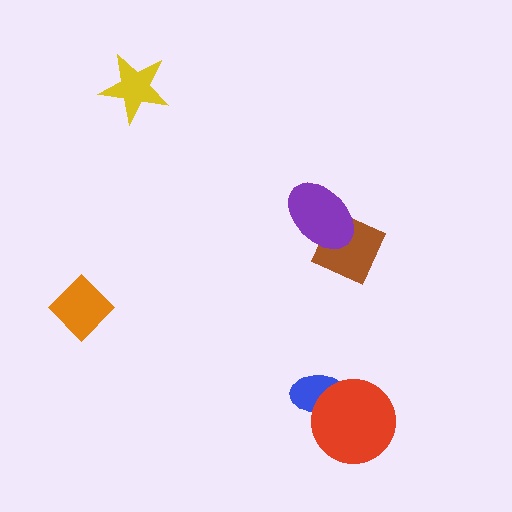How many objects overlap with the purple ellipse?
1 object overlaps with the purple ellipse.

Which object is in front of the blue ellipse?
The red circle is in front of the blue ellipse.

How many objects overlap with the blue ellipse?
1 object overlaps with the blue ellipse.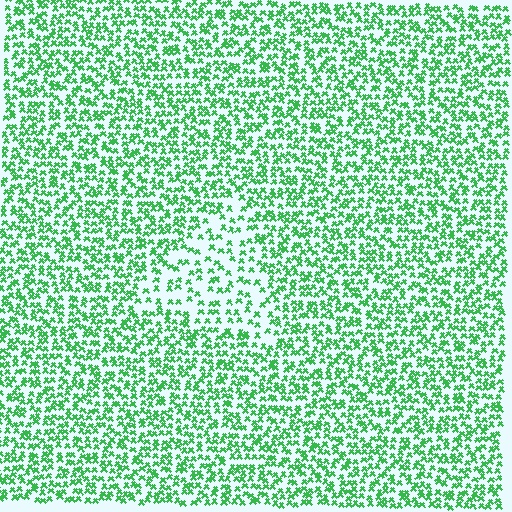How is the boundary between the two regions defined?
The boundary is defined by a change in element density (approximately 1.9x ratio). All elements are the same color, size, and shape.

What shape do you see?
I see a triangle.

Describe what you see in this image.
The image contains small green elements arranged at two different densities. A triangle-shaped region is visible where the elements are less densely packed than the surrounding area.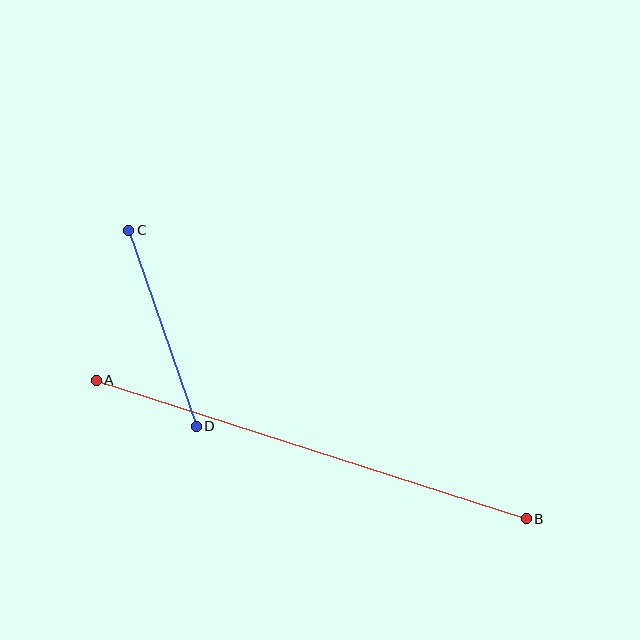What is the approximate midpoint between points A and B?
The midpoint is at approximately (311, 449) pixels.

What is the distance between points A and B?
The distance is approximately 452 pixels.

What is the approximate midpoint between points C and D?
The midpoint is at approximately (162, 328) pixels.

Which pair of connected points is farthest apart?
Points A and B are farthest apart.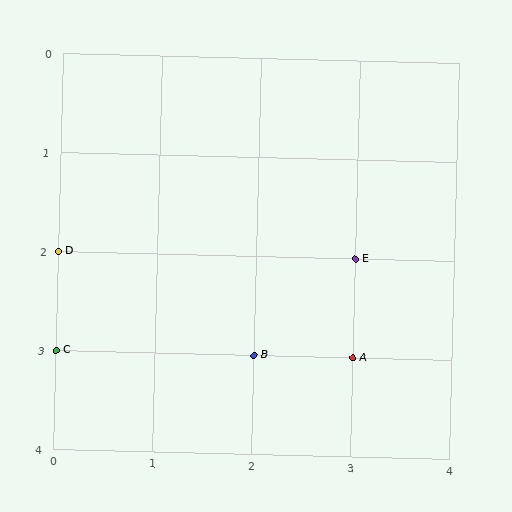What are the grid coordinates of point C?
Point C is at grid coordinates (0, 3).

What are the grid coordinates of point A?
Point A is at grid coordinates (3, 3).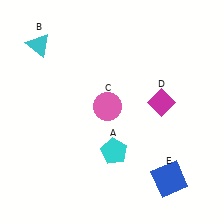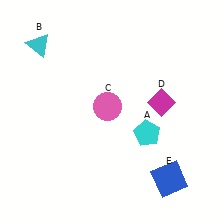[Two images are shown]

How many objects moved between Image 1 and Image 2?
1 object moved between the two images.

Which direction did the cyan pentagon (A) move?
The cyan pentagon (A) moved right.